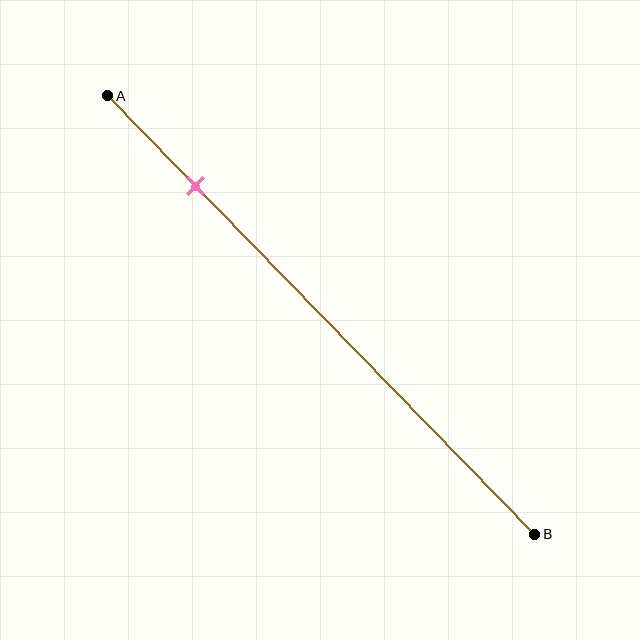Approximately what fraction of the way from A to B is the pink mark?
The pink mark is approximately 20% of the way from A to B.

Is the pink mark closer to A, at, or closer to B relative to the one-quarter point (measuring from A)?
The pink mark is closer to point A than the one-quarter point of segment AB.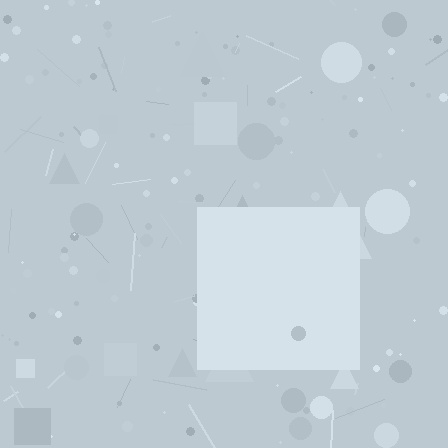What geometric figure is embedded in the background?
A square is embedded in the background.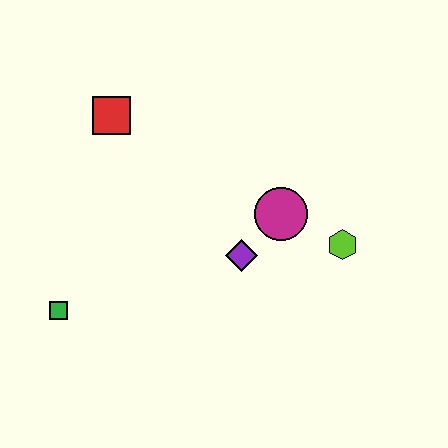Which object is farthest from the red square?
The lime hexagon is farthest from the red square.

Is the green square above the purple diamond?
No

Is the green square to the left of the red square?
Yes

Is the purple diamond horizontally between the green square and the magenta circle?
Yes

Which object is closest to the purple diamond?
The magenta circle is closest to the purple diamond.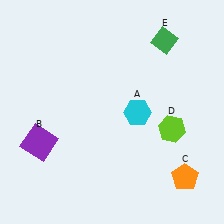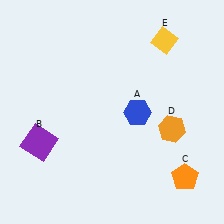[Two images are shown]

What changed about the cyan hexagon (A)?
In Image 1, A is cyan. In Image 2, it changed to blue.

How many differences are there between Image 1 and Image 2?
There are 3 differences between the two images.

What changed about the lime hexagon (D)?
In Image 1, D is lime. In Image 2, it changed to orange.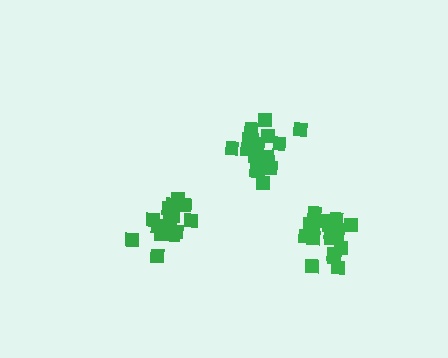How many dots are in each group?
Group 1: 19 dots, Group 2: 19 dots, Group 3: 15 dots (53 total).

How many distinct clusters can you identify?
There are 3 distinct clusters.